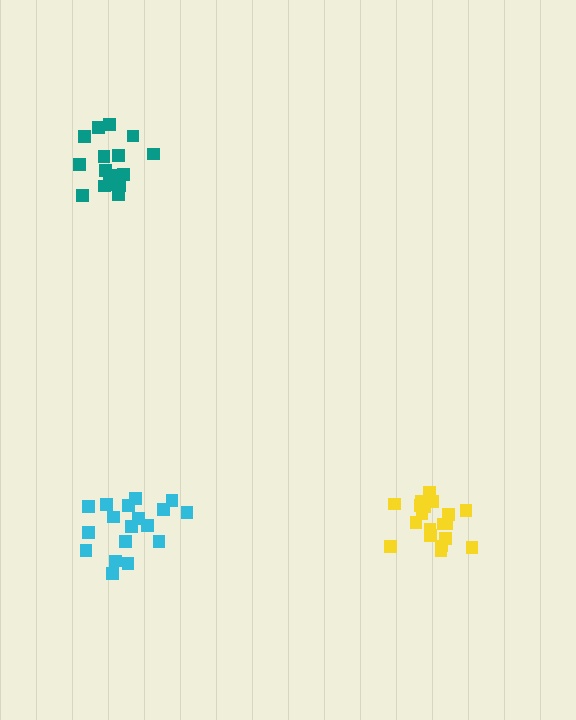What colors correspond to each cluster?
The clusters are colored: yellow, cyan, teal.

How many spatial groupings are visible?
There are 3 spatial groupings.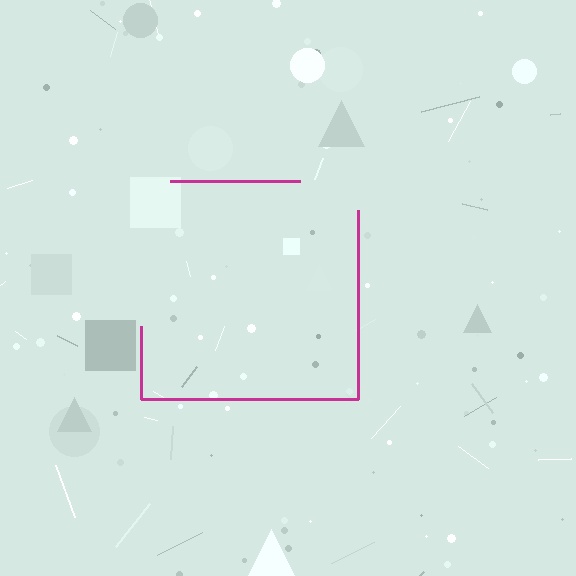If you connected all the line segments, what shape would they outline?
They would outline a square.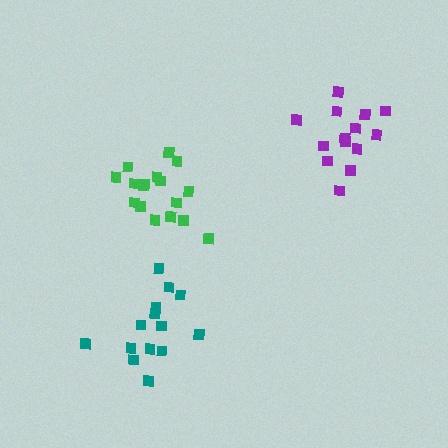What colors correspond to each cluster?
The clusters are colored: teal, green, purple.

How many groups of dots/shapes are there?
There are 3 groups.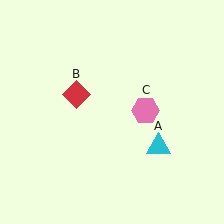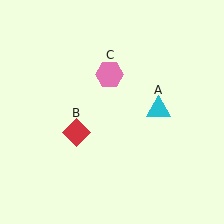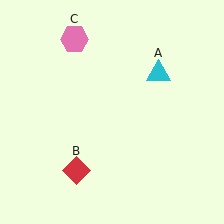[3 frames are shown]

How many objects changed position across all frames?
3 objects changed position: cyan triangle (object A), red diamond (object B), pink hexagon (object C).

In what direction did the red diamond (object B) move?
The red diamond (object B) moved down.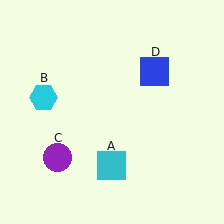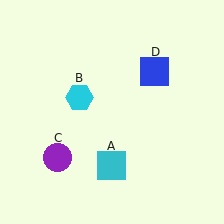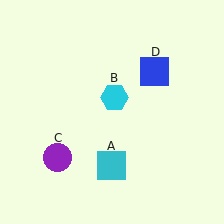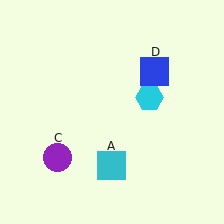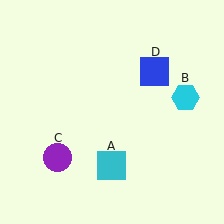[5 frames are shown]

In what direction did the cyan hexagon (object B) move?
The cyan hexagon (object B) moved right.